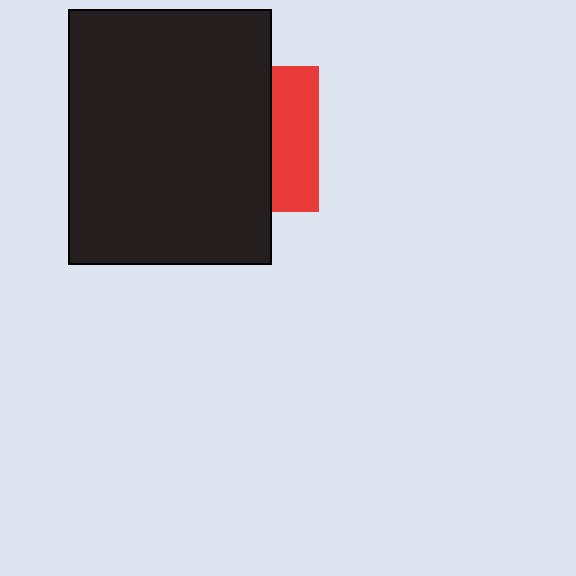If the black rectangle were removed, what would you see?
You would see the complete red square.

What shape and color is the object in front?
The object in front is a black rectangle.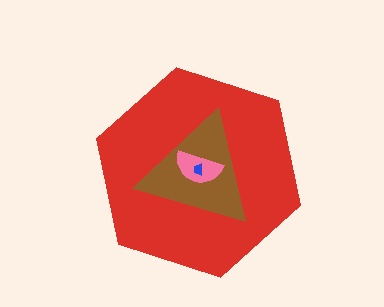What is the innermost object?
The blue trapezoid.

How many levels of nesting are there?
4.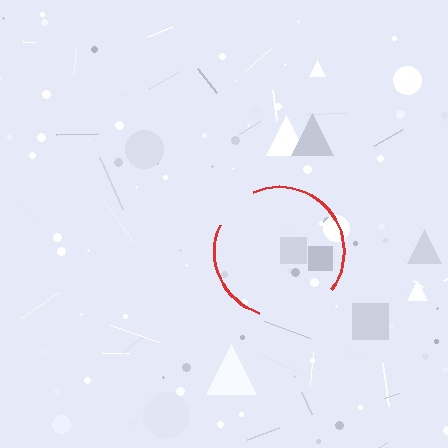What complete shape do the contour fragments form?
The contour fragments form a circle.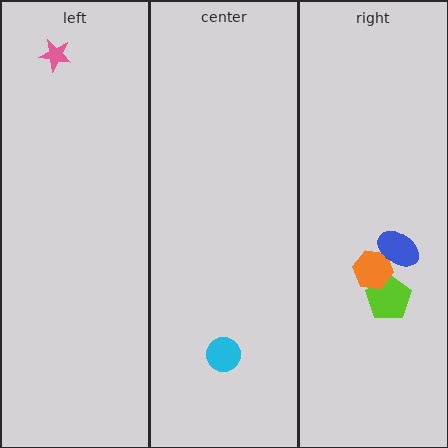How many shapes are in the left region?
1.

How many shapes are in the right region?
3.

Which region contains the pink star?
The left region.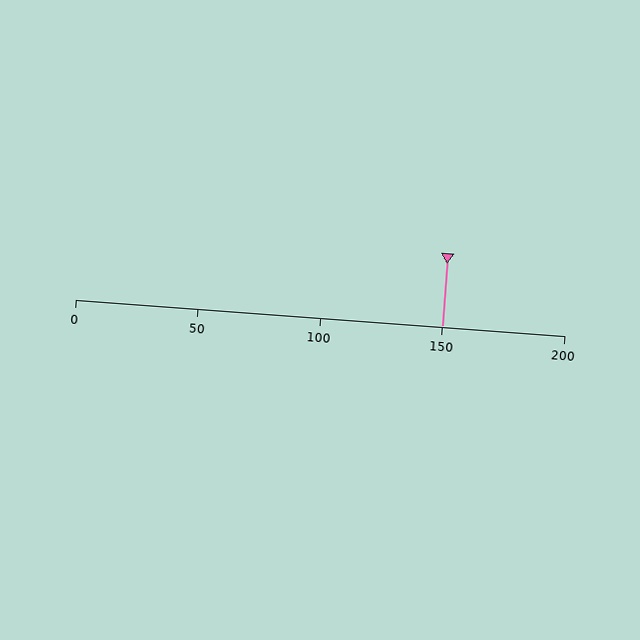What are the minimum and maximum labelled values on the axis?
The axis runs from 0 to 200.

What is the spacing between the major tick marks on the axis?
The major ticks are spaced 50 apart.